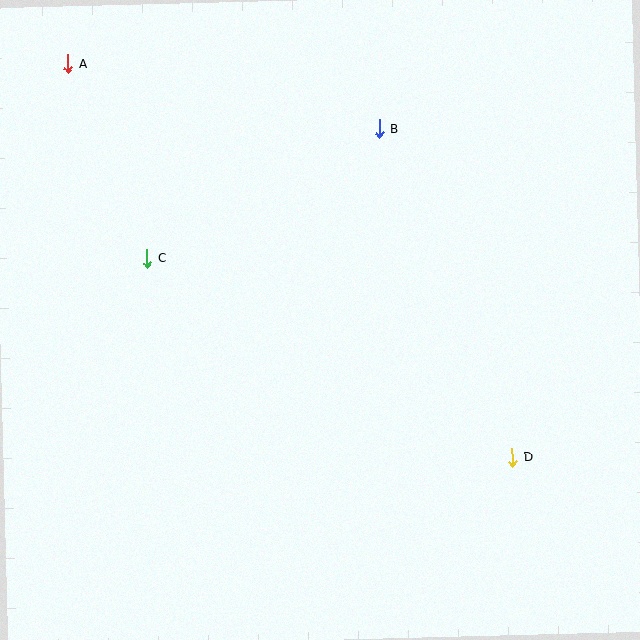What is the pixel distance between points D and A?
The distance between D and A is 593 pixels.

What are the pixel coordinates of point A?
Point A is at (68, 64).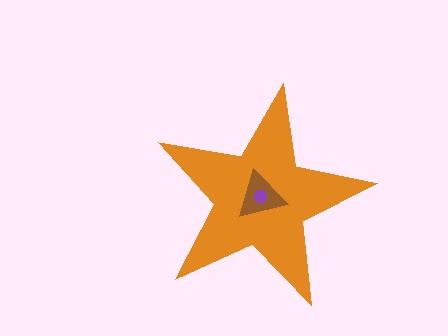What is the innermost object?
The purple hexagon.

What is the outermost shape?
The orange star.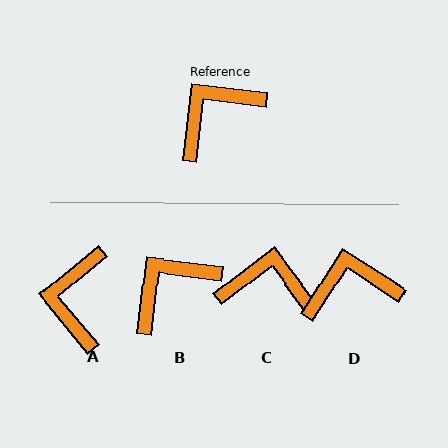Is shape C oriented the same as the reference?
No, it is off by about 46 degrees.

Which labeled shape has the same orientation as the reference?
B.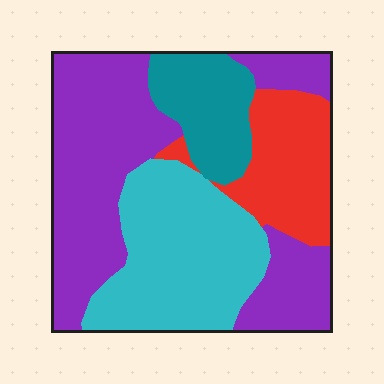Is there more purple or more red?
Purple.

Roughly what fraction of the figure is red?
Red covers about 15% of the figure.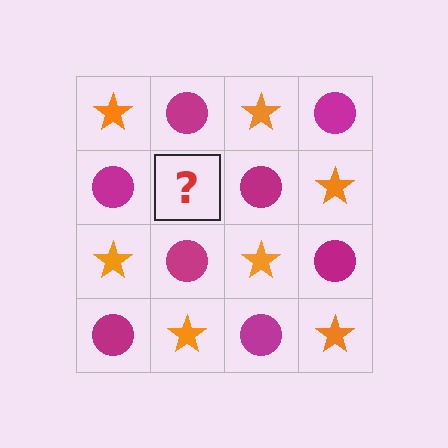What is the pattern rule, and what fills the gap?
The rule is that it alternates orange star and magenta circle in a checkerboard pattern. The gap should be filled with an orange star.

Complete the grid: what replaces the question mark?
The question mark should be replaced with an orange star.